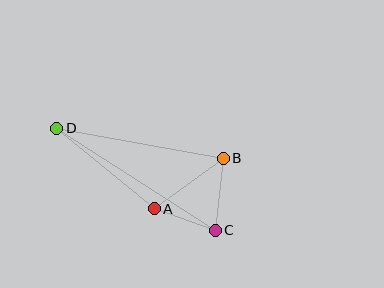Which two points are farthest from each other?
Points C and D are farthest from each other.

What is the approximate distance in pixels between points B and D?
The distance between B and D is approximately 169 pixels.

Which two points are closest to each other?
Points A and C are closest to each other.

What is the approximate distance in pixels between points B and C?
The distance between B and C is approximately 73 pixels.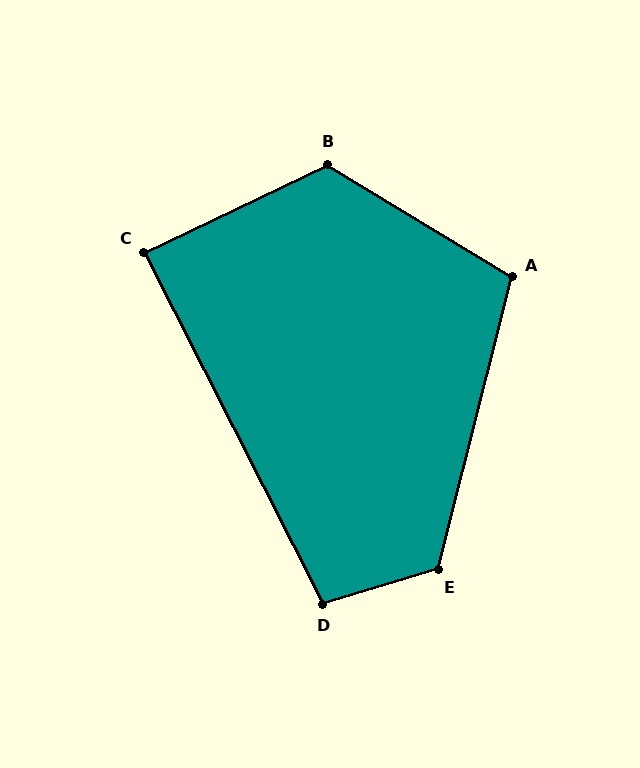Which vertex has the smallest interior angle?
C, at approximately 89 degrees.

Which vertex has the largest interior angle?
B, at approximately 123 degrees.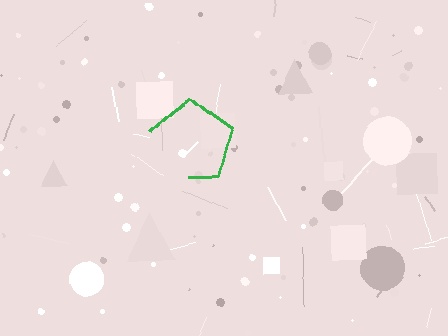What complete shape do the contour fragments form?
The contour fragments form a pentagon.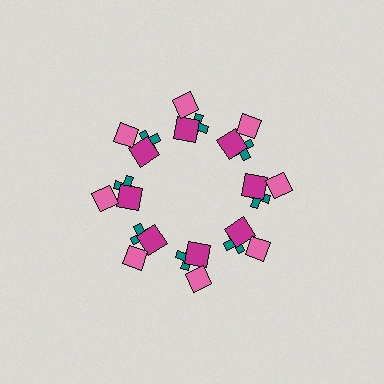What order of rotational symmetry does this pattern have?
This pattern has 8-fold rotational symmetry.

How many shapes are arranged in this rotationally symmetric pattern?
There are 24 shapes, arranged in 8 groups of 3.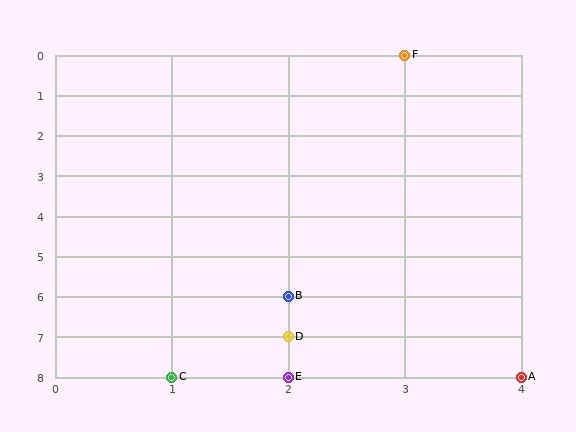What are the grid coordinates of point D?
Point D is at grid coordinates (2, 7).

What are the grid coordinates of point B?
Point B is at grid coordinates (2, 6).